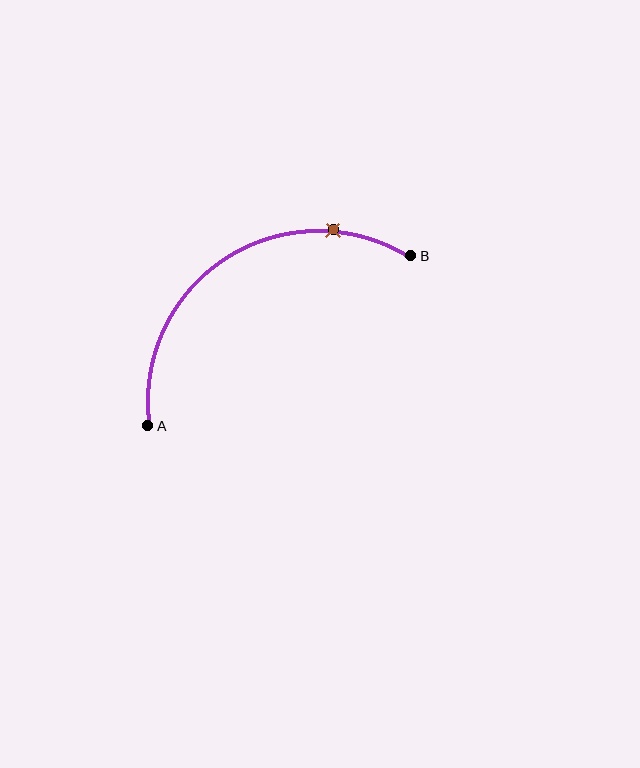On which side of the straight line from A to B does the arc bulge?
The arc bulges above the straight line connecting A and B.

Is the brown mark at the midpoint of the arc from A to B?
No. The brown mark lies on the arc but is closer to endpoint B. The arc midpoint would be at the point on the curve equidistant along the arc from both A and B.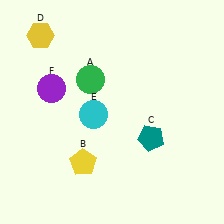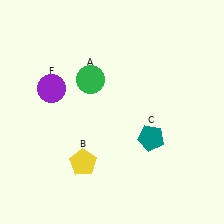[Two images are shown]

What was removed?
The cyan circle (E), the yellow hexagon (D) were removed in Image 2.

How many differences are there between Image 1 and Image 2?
There are 2 differences between the two images.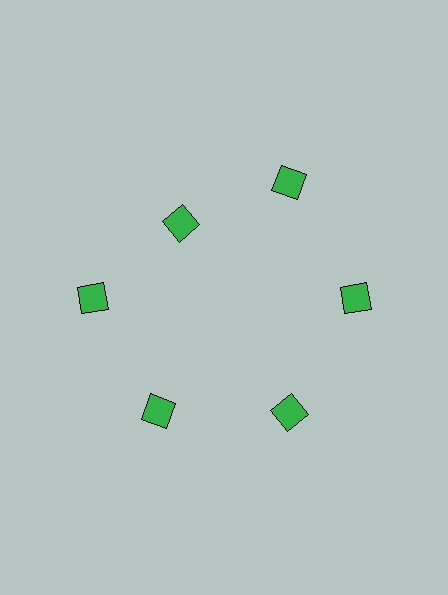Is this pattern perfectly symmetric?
No. The 6 green squares are arranged in a ring, but one element near the 11 o'clock position is pulled inward toward the center, breaking the 6-fold rotational symmetry.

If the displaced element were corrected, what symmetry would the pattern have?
It would have 6-fold rotational symmetry — the pattern would map onto itself every 60 degrees.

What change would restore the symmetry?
The symmetry would be restored by moving it outward, back onto the ring so that all 6 squares sit at equal angles and equal distance from the center.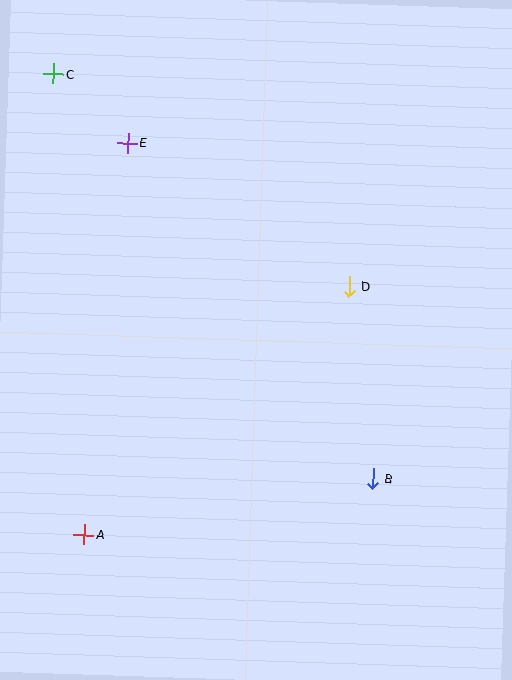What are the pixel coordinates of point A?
Point A is at (84, 535).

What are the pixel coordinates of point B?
Point B is at (373, 479).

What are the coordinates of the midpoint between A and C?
The midpoint between A and C is at (69, 305).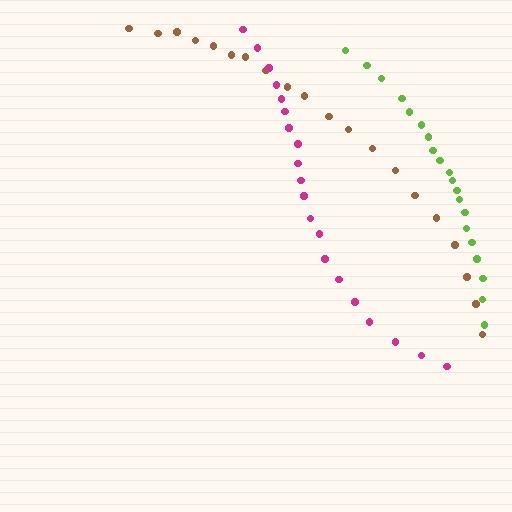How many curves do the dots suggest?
There are 3 distinct paths.